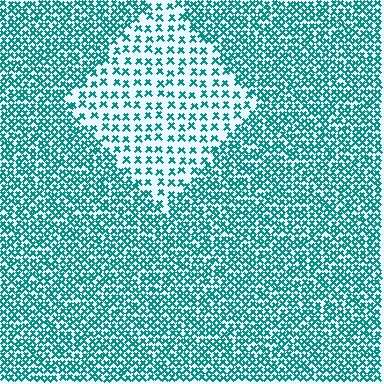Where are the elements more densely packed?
The elements are more densely packed outside the diamond boundary.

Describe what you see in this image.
The image contains small teal elements arranged at two different densities. A diamond-shaped region is visible where the elements are less densely packed than the surrounding area.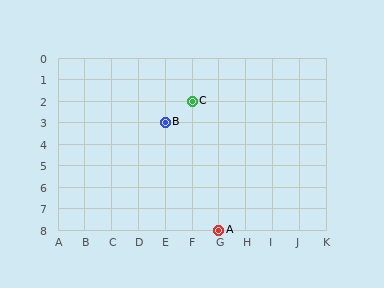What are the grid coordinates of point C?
Point C is at grid coordinates (F, 2).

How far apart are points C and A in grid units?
Points C and A are 1 column and 6 rows apart (about 6.1 grid units diagonally).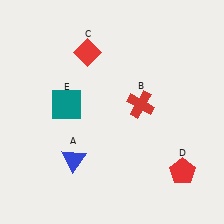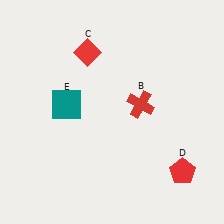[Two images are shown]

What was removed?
The blue triangle (A) was removed in Image 2.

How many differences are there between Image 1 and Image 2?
There is 1 difference between the two images.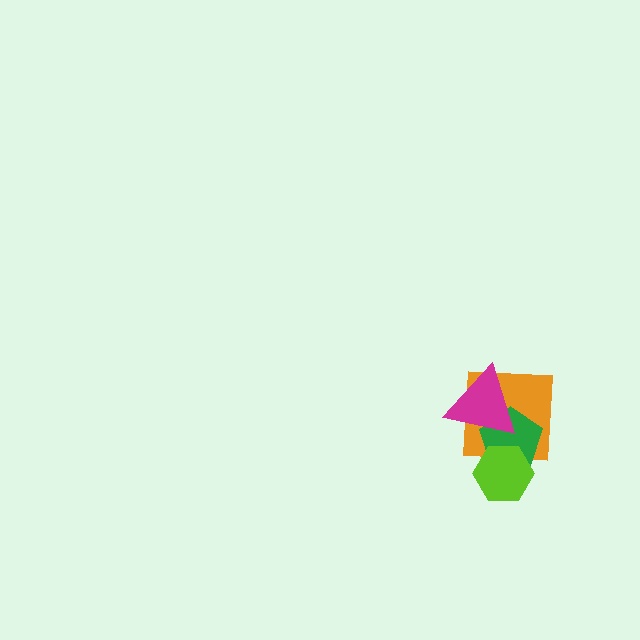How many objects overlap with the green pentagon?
3 objects overlap with the green pentagon.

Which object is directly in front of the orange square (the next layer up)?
The green pentagon is directly in front of the orange square.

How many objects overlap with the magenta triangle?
2 objects overlap with the magenta triangle.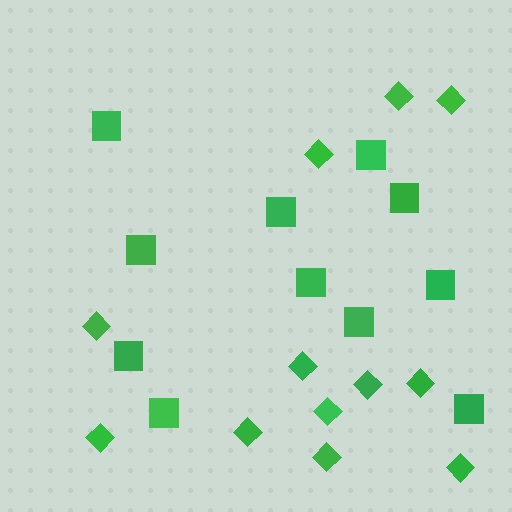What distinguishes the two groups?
There are 2 groups: one group of squares (11) and one group of diamonds (12).